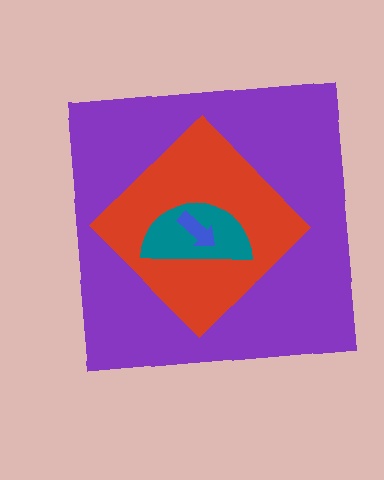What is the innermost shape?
The blue arrow.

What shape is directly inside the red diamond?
The teal semicircle.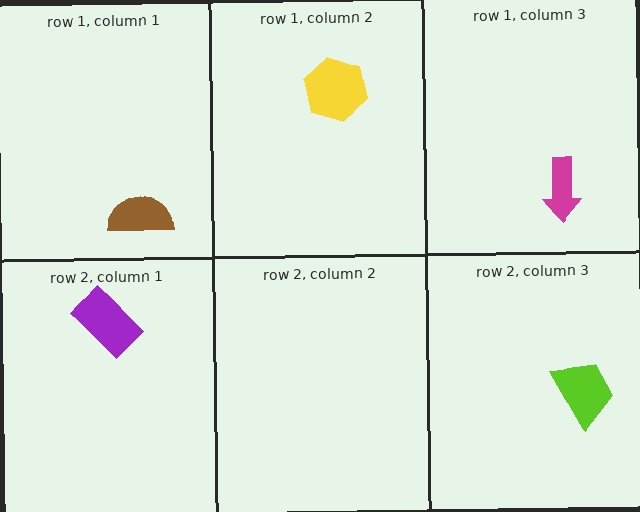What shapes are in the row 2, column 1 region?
The purple rectangle.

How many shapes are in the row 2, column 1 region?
1.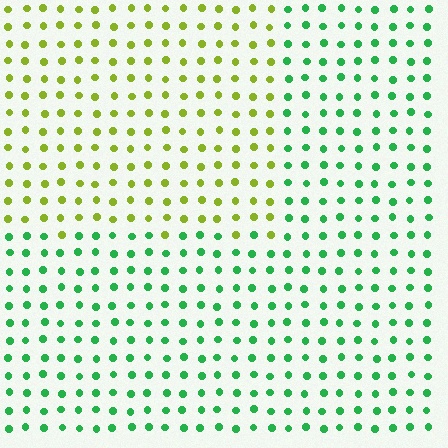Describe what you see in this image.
The image is filled with small green elements in a uniform arrangement. A rectangle-shaped region is visible where the elements are tinted to a slightly different hue, forming a subtle color boundary.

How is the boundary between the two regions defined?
The boundary is defined purely by a slight shift in hue (about 58 degrees). Spacing, size, and orientation are identical on both sides.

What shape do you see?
I see a rectangle.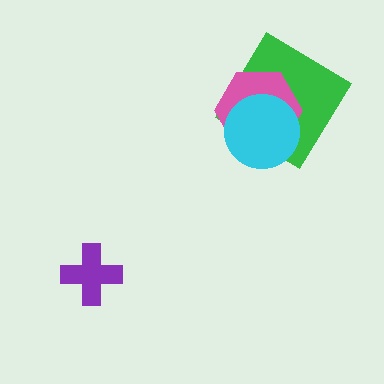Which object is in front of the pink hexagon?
The cyan circle is in front of the pink hexagon.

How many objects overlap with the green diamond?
2 objects overlap with the green diamond.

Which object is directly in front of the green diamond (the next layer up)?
The pink hexagon is directly in front of the green diamond.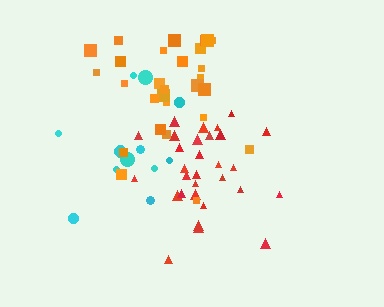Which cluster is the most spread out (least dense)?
Cyan.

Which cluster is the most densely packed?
Red.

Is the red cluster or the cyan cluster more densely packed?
Red.